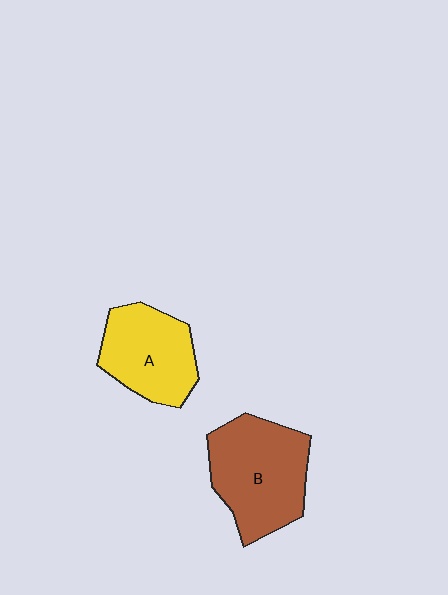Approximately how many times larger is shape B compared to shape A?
Approximately 1.3 times.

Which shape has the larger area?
Shape B (brown).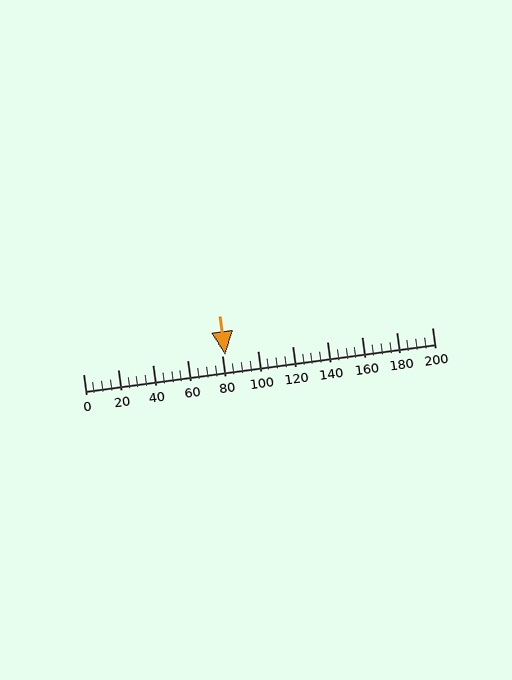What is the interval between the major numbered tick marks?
The major tick marks are spaced 20 units apart.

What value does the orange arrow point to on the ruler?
The orange arrow points to approximately 81.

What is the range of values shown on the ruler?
The ruler shows values from 0 to 200.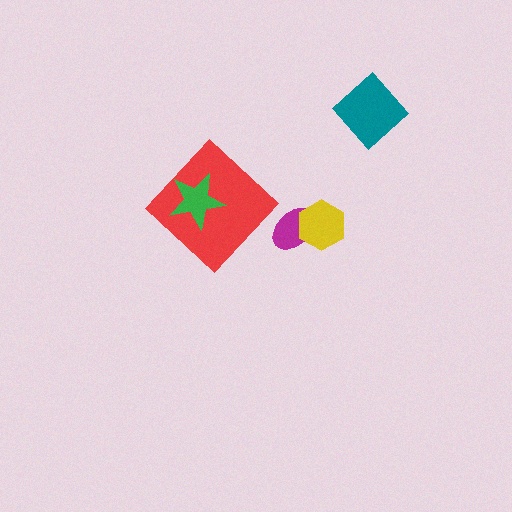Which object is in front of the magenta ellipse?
The yellow hexagon is in front of the magenta ellipse.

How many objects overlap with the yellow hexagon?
1 object overlaps with the yellow hexagon.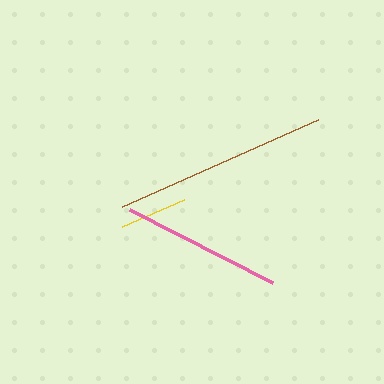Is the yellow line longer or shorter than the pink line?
The pink line is longer than the yellow line.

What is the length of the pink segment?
The pink segment is approximately 161 pixels long.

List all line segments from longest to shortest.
From longest to shortest: brown, pink, yellow.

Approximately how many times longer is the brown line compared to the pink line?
The brown line is approximately 1.3 times the length of the pink line.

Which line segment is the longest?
The brown line is the longest at approximately 214 pixels.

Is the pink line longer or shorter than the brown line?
The brown line is longer than the pink line.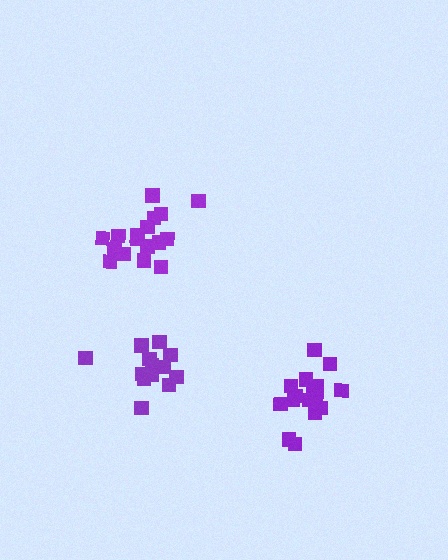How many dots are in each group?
Group 1: 13 dots, Group 2: 17 dots, Group 3: 16 dots (46 total).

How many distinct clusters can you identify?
There are 3 distinct clusters.